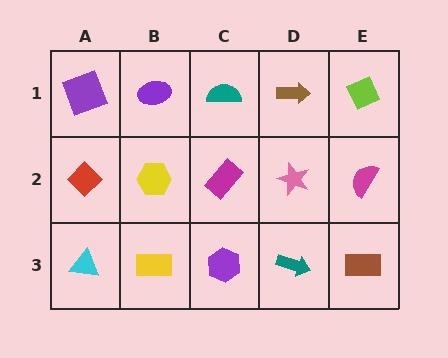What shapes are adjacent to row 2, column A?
A purple square (row 1, column A), a cyan triangle (row 3, column A), a yellow hexagon (row 2, column B).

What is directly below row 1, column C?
A magenta rectangle.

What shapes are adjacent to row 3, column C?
A magenta rectangle (row 2, column C), a yellow rectangle (row 3, column B), a teal arrow (row 3, column D).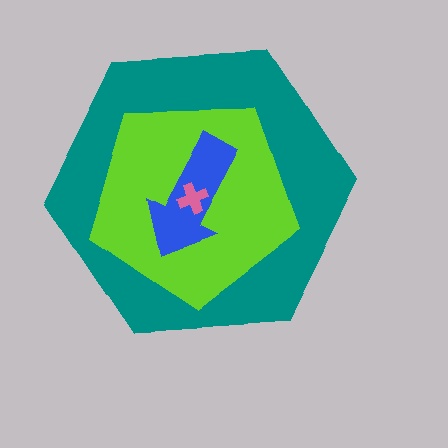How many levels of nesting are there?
4.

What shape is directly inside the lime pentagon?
The blue arrow.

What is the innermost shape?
The pink cross.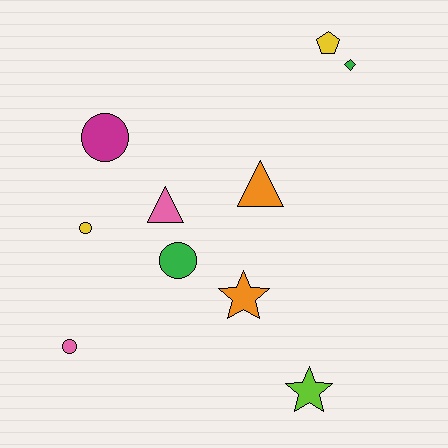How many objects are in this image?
There are 10 objects.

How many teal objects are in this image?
There are no teal objects.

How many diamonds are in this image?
There is 1 diamond.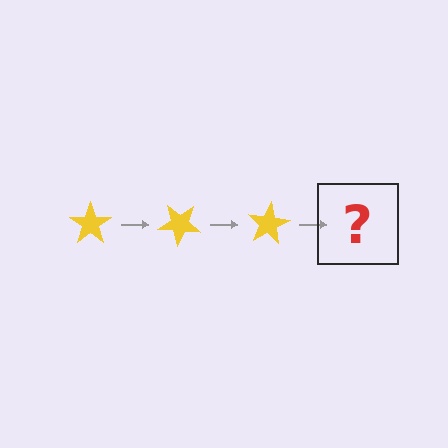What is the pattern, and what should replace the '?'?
The pattern is that the star rotates 40 degrees each step. The '?' should be a yellow star rotated 120 degrees.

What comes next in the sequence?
The next element should be a yellow star rotated 120 degrees.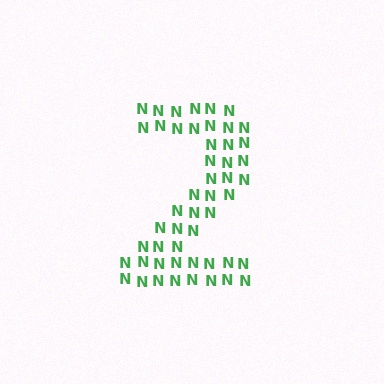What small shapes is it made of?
It is made of small letter N's.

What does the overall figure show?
The overall figure shows the digit 2.